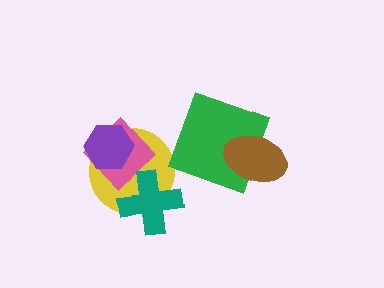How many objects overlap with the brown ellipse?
1 object overlaps with the brown ellipse.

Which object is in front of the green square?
The brown ellipse is in front of the green square.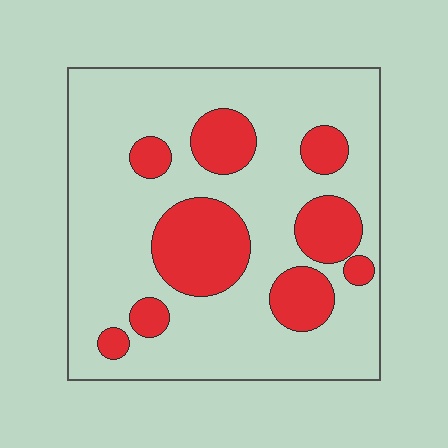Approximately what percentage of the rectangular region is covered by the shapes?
Approximately 25%.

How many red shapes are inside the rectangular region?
9.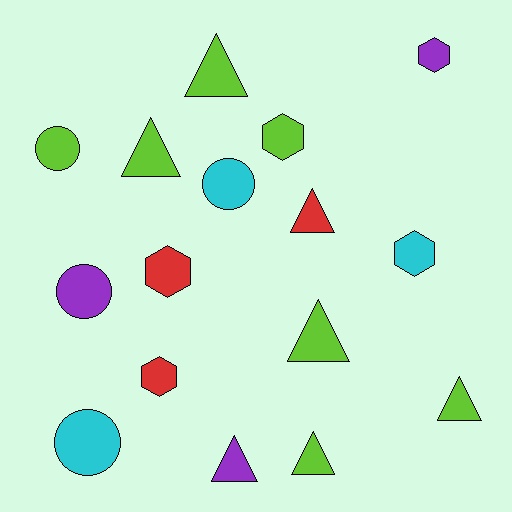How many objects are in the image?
There are 16 objects.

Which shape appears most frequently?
Triangle, with 7 objects.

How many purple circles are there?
There is 1 purple circle.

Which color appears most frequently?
Lime, with 7 objects.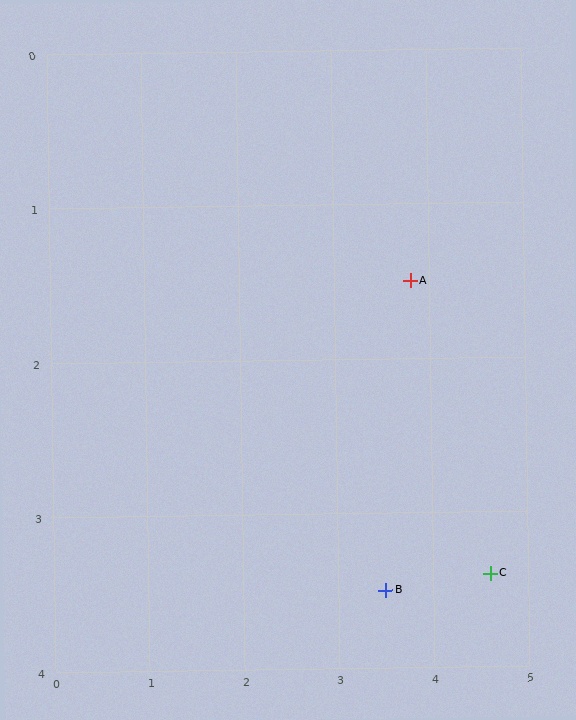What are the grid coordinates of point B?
Point B is at approximately (3.5, 3.5).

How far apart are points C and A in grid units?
Points C and A are about 2.1 grid units apart.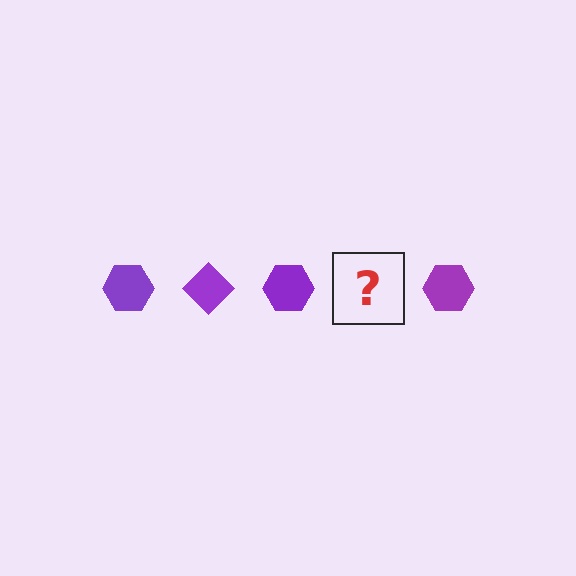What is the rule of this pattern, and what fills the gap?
The rule is that the pattern cycles through hexagon, diamond shapes in purple. The gap should be filled with a purple diamond.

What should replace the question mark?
The question mark should be replaced with a purple diamond.